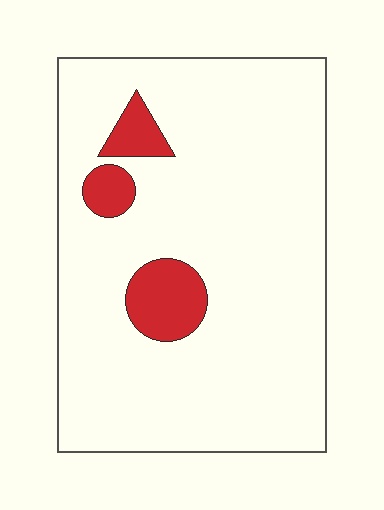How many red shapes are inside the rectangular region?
3.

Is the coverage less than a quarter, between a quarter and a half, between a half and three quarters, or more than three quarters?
Less than a quarter.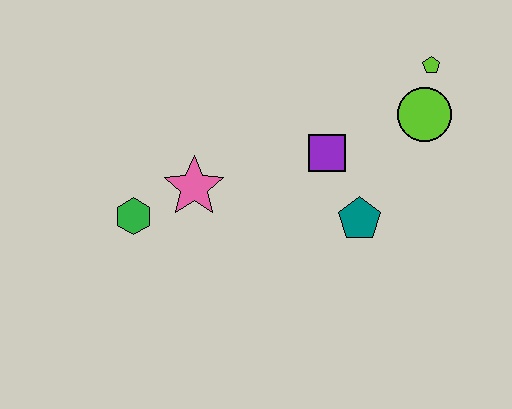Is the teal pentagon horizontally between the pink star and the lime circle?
Yes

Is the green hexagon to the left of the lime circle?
Yes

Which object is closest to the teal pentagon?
The purple square is closest to the teal pentagon.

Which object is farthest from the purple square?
The green hexagon is farthest from the purple square.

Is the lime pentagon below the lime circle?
No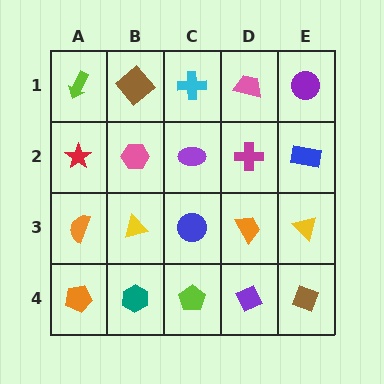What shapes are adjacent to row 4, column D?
An orange trapezoid (row 3, column D), a lime pentagon (row 4, column C), a brown diamond (row 4, column E).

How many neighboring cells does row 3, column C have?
4.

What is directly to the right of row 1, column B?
A cyan cross.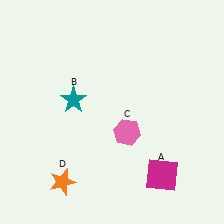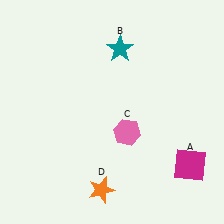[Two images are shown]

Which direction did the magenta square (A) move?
The magenta square (A) moved right.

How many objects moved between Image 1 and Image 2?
3 objects moved between the two images.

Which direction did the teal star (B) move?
The teal star (B) moved up.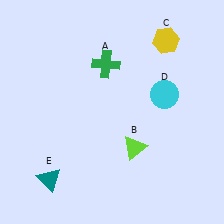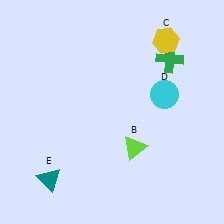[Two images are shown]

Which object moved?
The green cross (A) moved right.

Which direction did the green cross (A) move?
The green cross (A) moved right.